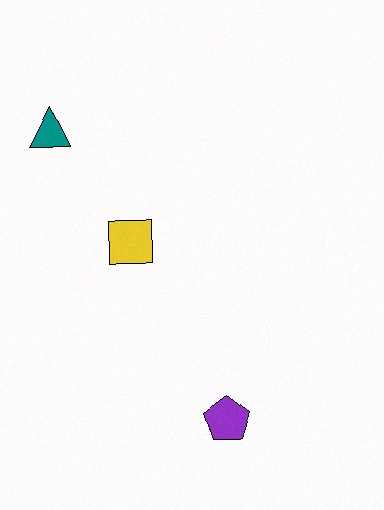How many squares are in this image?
There is 1 square.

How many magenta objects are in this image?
There are no magenta objects.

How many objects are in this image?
There are 3 objects.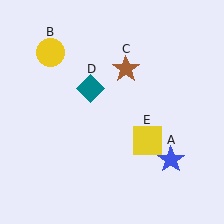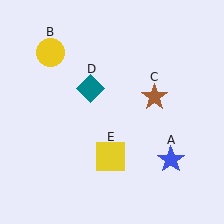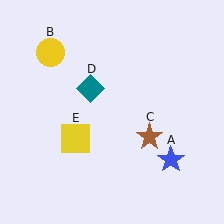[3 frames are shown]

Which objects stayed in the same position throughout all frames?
Blue star (object A) and yellow circle (object B) and teal diamond (object D) remained stationary.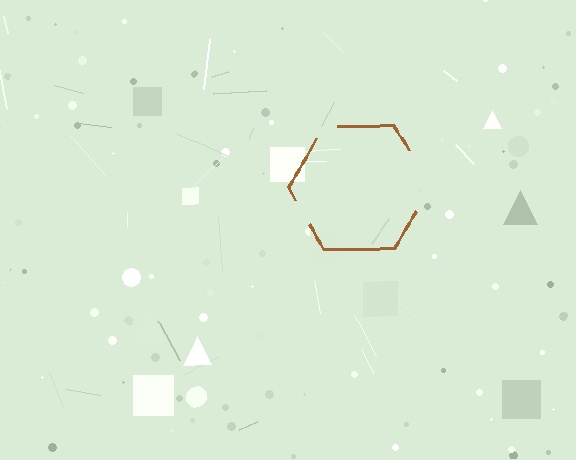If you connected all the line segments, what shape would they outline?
They would outline a hexagon.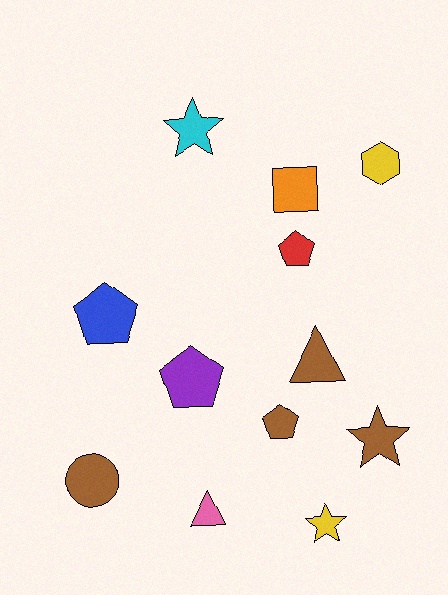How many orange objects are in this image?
There is 1 orange object.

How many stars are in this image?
There are 3 stars.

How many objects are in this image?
There are 12 objects.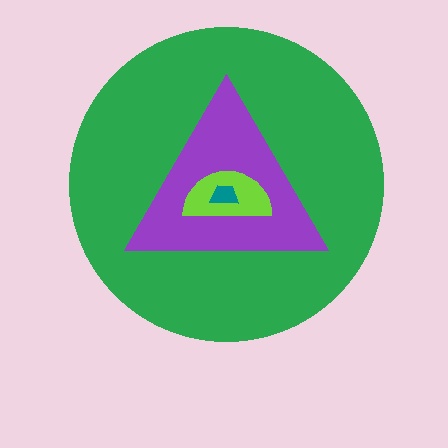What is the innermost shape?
The teal trapezoid.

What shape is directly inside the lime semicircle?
The teal trapezoid.